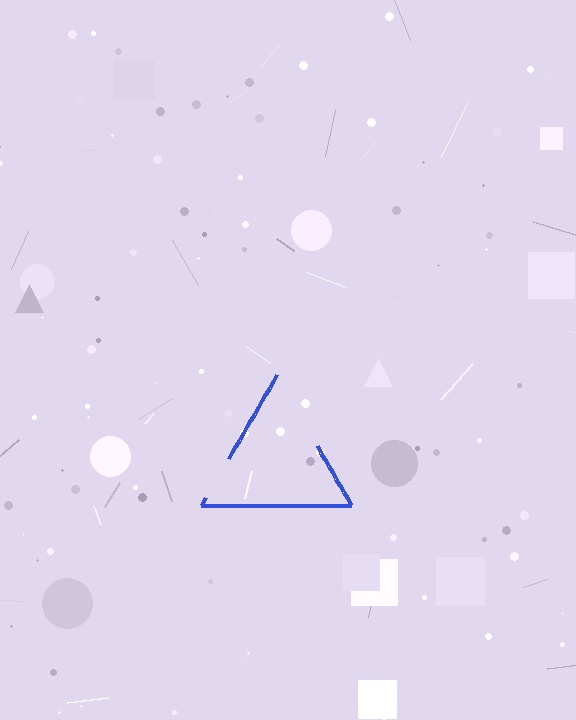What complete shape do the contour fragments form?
The contour fragments form a triangle.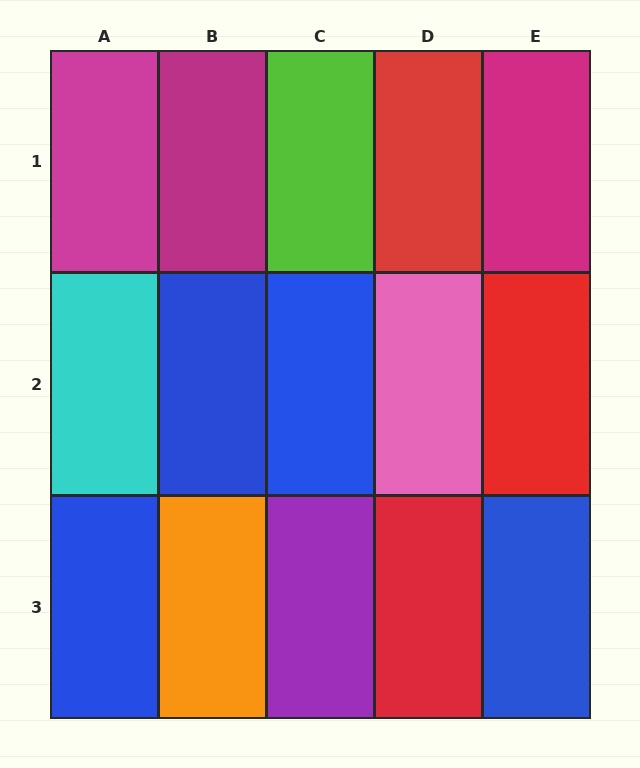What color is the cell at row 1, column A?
Magenta.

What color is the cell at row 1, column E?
Magenta.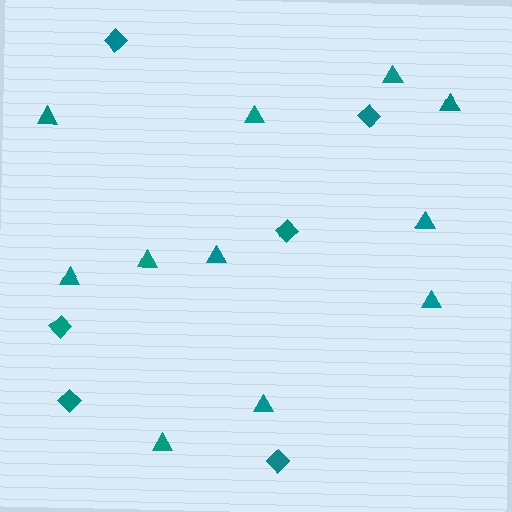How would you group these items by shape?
There are 2 groups: one group of diamonds (6) and one group of triangles (11).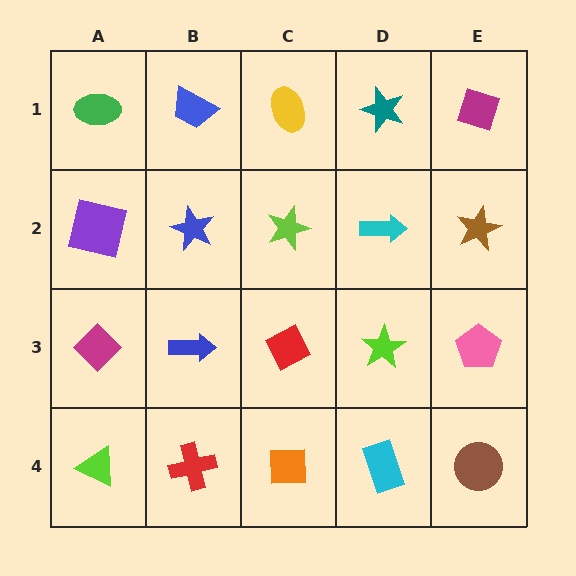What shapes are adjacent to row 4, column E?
A pink pentagon (row 3, column E), a cyan rectangle (row 4, column D).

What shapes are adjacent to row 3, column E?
A brown star (row 2, column E), a brown circle (row 4, column E), a lime star (row 3, column D).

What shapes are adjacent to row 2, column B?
A blue trapezoid (row 1, column B), a blue arrow (row 3, column B), a purple square (row 2, column A), a lime star (row 2, column C).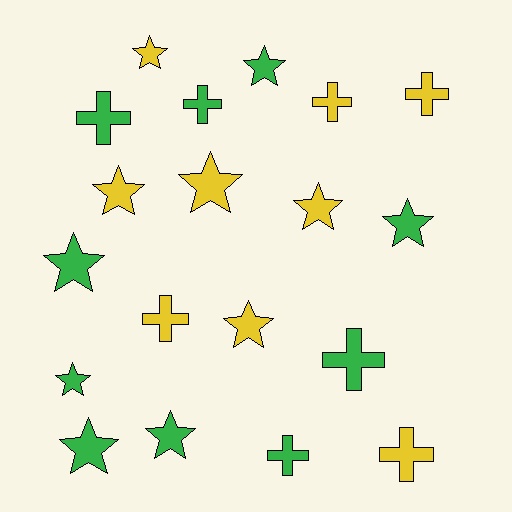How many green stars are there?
There are 6 green stars.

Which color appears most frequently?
Green, with 10 objects.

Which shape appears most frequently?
Star, with 11 objects.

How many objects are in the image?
There are 19 objects.